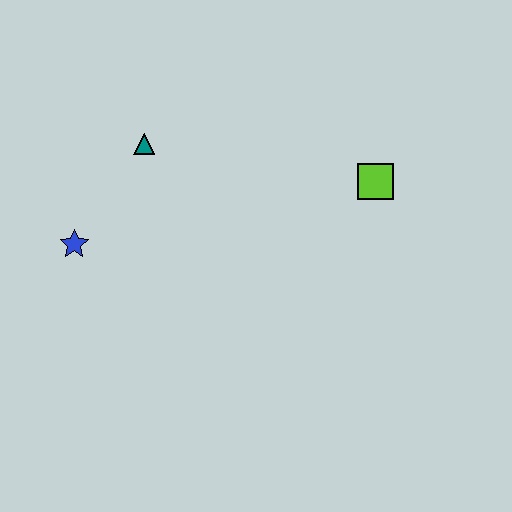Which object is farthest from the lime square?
The blue star is farthest from the lime square.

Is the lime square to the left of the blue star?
No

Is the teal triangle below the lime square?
No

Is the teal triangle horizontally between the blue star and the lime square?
Yes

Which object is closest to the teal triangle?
The blue star is closest to the teal triangle.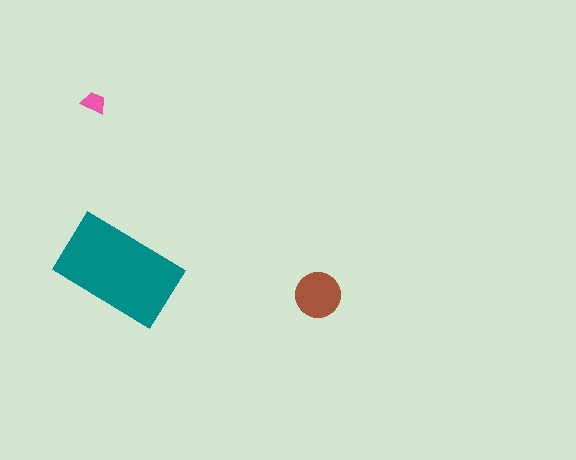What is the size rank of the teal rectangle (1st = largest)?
1st.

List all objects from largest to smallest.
The teal rectangle, the brown circle, the pink trapezoid.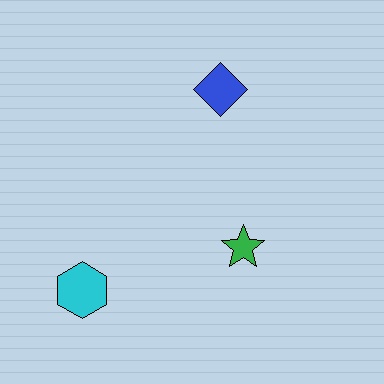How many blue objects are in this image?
There is 1 blue object.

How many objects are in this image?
There are 3 objects.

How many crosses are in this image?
There are no crosses.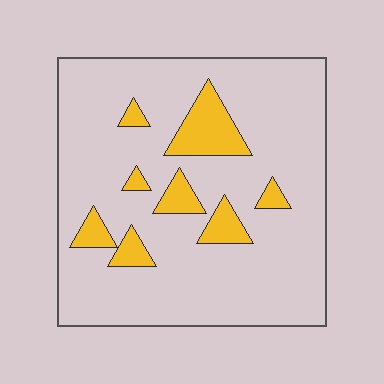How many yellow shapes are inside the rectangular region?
8.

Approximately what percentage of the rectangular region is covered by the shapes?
Approximately 15%.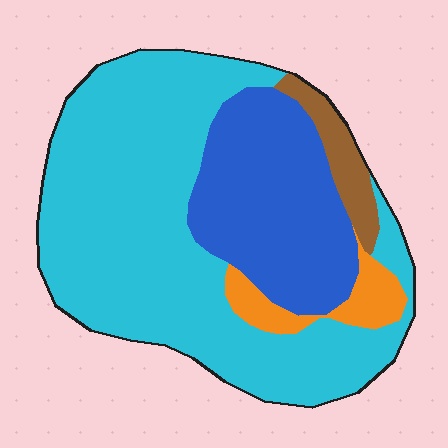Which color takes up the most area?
Cyan, at roughly 60%.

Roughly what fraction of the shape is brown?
Brown takes up less than a sixth of the shape.